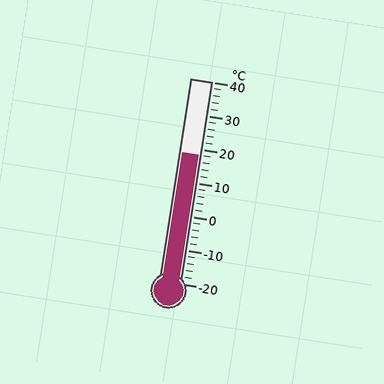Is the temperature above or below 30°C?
The temperature is below 30°C.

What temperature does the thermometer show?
The thermometer shows approximately 18°C.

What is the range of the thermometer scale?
The thermometer scale ranges from -20°C to 40°C.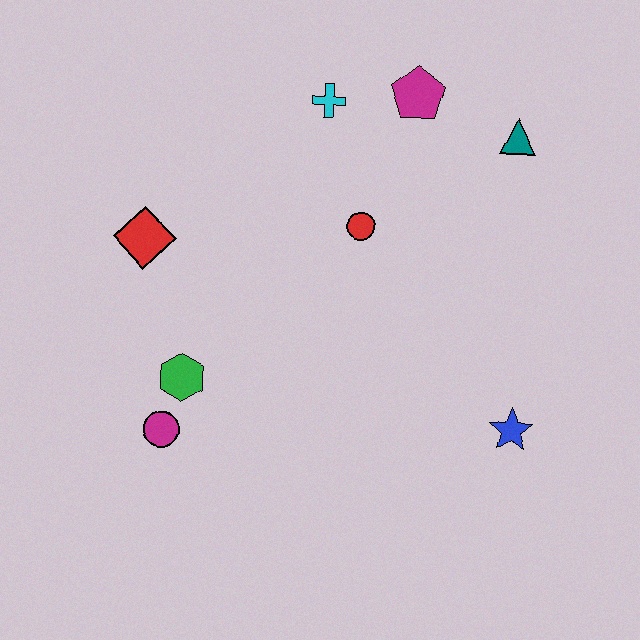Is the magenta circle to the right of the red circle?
No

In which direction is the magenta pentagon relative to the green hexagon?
The magenta pentagon is above the green hexagon.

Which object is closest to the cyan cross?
The magenta pentagon is closest to the cyan cross.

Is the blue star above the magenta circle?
Yes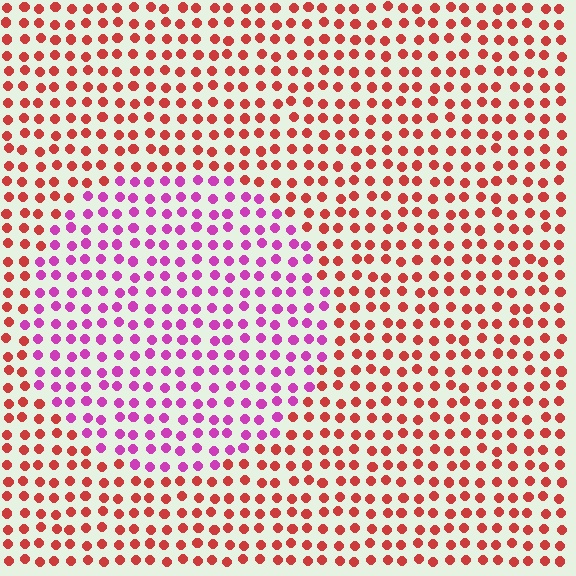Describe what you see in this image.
The image is filled with small red elements in a uniform arrangement. A circle-shaped region is visible where the elements are tinted to a slightly different hue, forming a subtle color boundary.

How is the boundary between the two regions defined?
The boundary is defined purely by a slight shift in hue (about 52 degrees). Spacing, size, and orientation are identical on both sides.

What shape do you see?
I see a circle.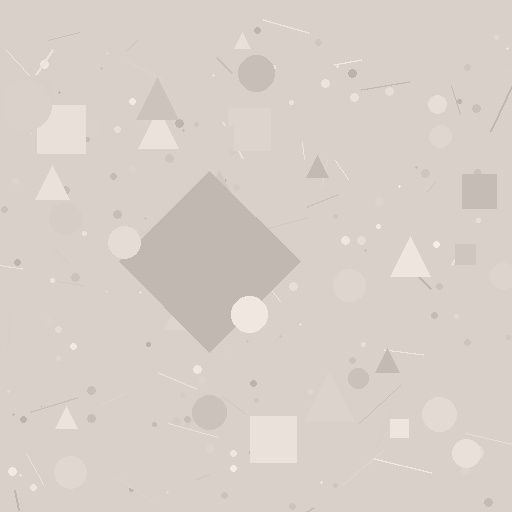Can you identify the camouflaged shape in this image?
The camouflaged shape is a diamond.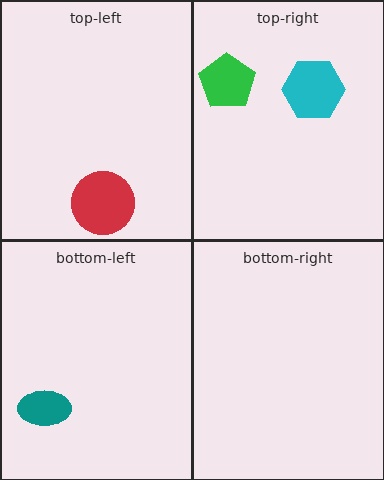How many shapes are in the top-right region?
2.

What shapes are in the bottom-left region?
The teal ellipse.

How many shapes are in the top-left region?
1.